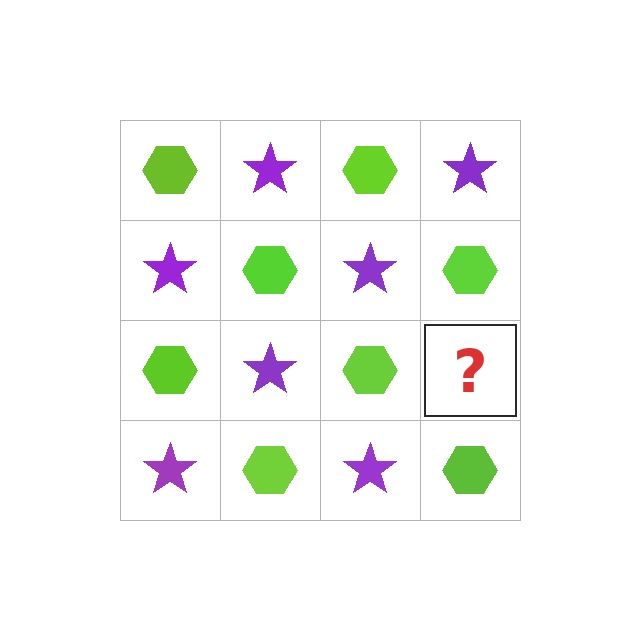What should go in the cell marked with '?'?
The missing cell should contain a purple star.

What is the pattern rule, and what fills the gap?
The rule is that it alternates lime hexagon and purple star in a checkerboard pattern. The gap should be filled with a purple star.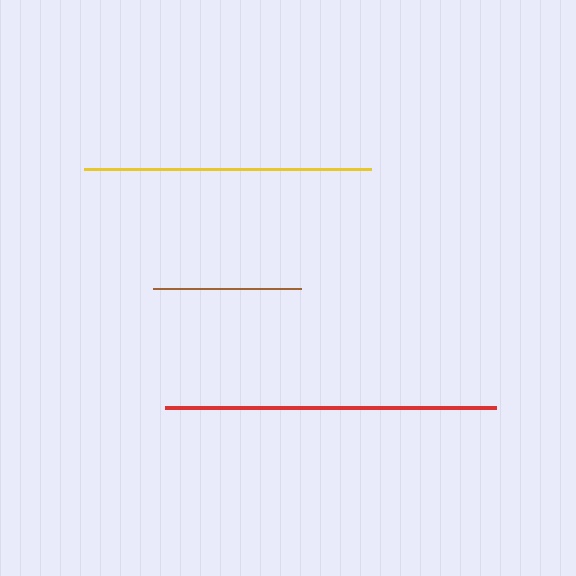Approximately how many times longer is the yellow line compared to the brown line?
The yellow line is approximately 1.9 times the length of the brown line.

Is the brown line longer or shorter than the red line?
The red line is longer than the brown line.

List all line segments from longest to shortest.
From longest to shortest: red, yellow, brown.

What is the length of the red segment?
The red segment is approximately 331 pixels long.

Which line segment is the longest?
The red line is the longest at approximately 331 pixels.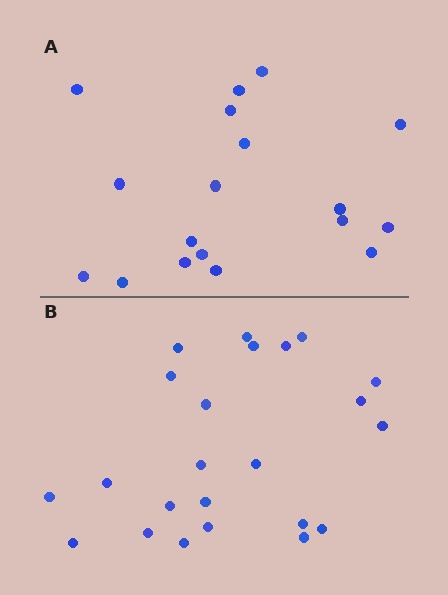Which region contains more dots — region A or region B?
Region B (the bottom region) has more dots.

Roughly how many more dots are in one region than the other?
Region B has about 5 more dots than region A.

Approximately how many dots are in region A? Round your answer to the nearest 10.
About 20 dots. (The exact count is 18, which rounds to 20.)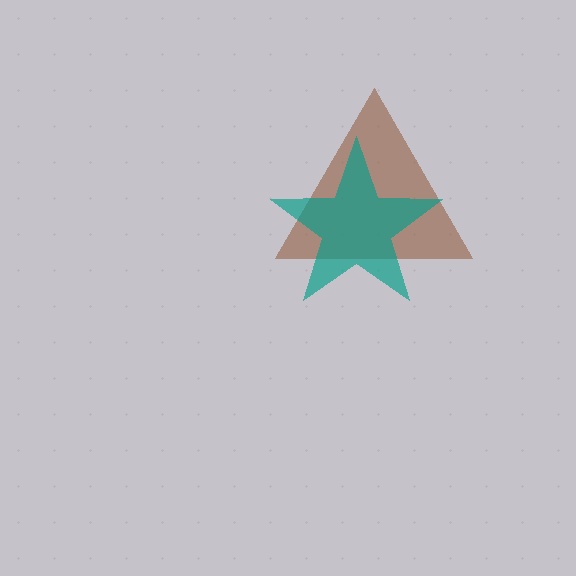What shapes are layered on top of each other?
The layered shapes are: a brown triangle, a teal star.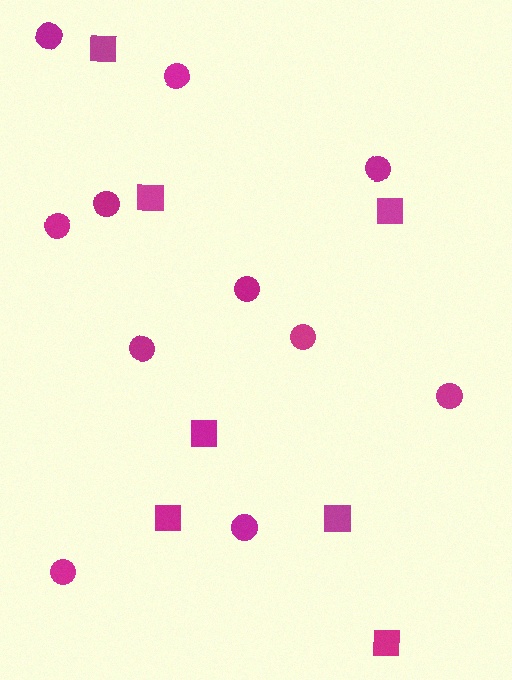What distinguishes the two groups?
There are 2 groups: one group of circles (11) and one group of squares (7).